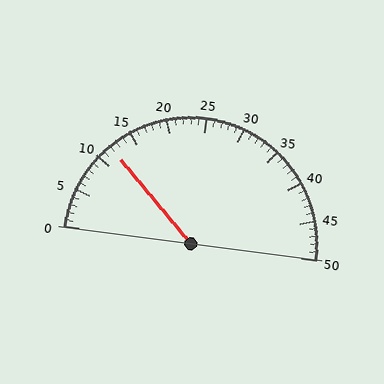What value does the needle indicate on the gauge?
The needle indicates approximately 12.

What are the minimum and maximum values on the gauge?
The gauge ranges from 0 to 50.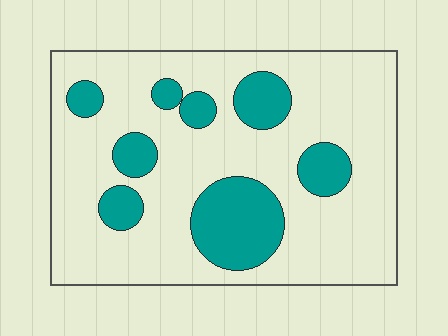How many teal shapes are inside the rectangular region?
8.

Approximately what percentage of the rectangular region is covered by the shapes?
Approximately 25%.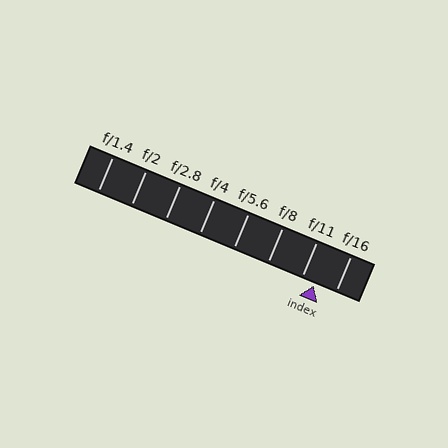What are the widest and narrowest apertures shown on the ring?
The widest aperture shown is f/1.4 and the narrowest is f/16.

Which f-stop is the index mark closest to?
The index mark is closest to f/11.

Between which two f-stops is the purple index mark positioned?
The index mark is between f/11 and f/16.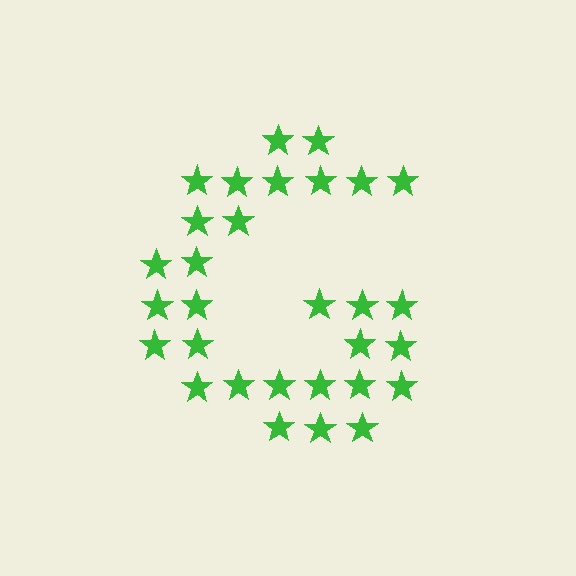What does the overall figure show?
The overall figure shows the letter G.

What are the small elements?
The small elements are stars.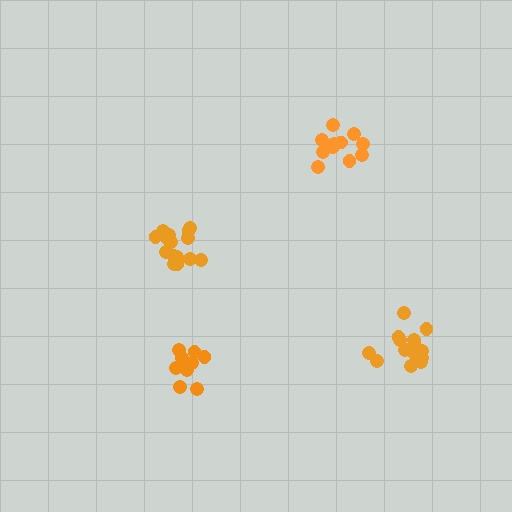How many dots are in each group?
Group 1: 15 dots, Group 2: 15 dots, Group 3: 10 dots, Group 4: 11 dots (51 total).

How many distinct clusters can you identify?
There are 4 distinct clusters.